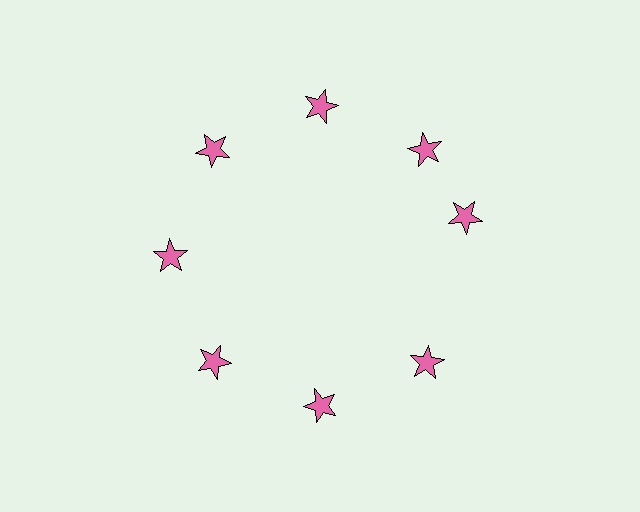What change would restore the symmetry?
The symmetry would be restored by rotating it back into even spacing with its neighbors so that all 8 stars sit at equal angles and equal distance from the center.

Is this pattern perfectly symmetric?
No. The 8 pink stars are arranged in a ring, but one element near the 3 o'clock position is rotated out of alignment along the ring, breaking the 8-fold rotational symmetry.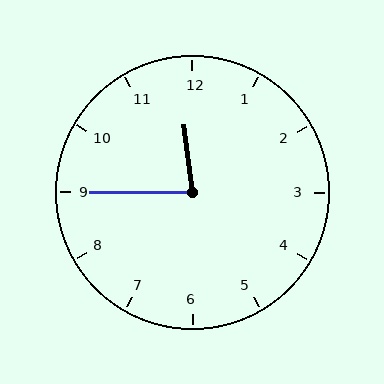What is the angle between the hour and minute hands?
Approximately 82 degrees.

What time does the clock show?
11:45.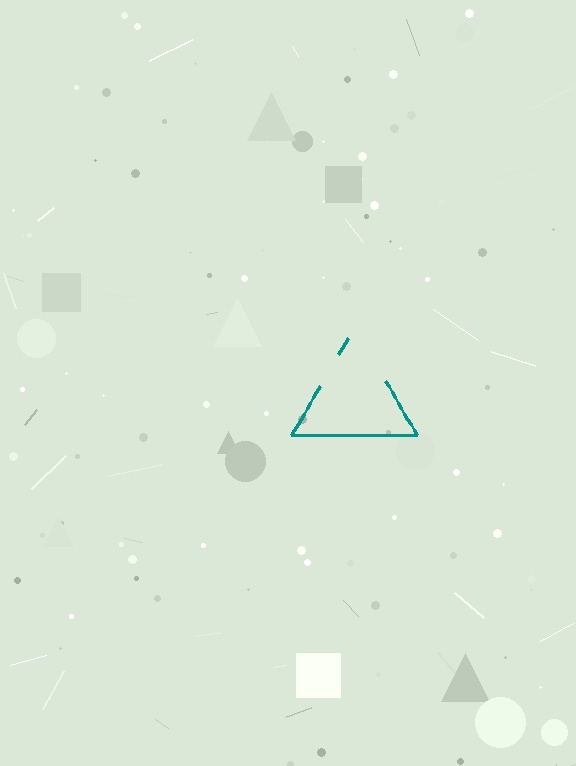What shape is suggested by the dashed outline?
The dashed outline suggests a triangle.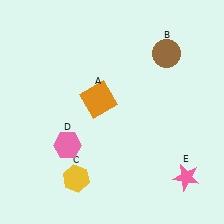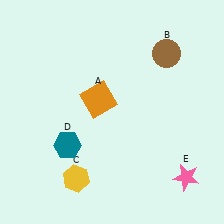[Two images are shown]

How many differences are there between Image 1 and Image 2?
There is 1 difference between the two images.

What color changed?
The hexagon (D) changed from pink in Image 1 to teal in Image 2.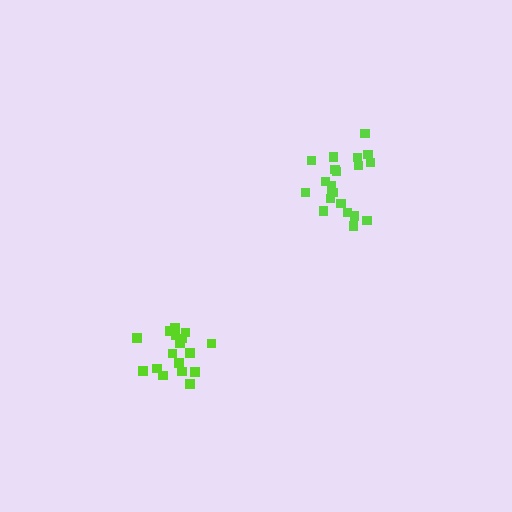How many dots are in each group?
Group 1: 17 dots, Group 2: 21 dots (38 total).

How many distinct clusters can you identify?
There are 2 distinct clusters.